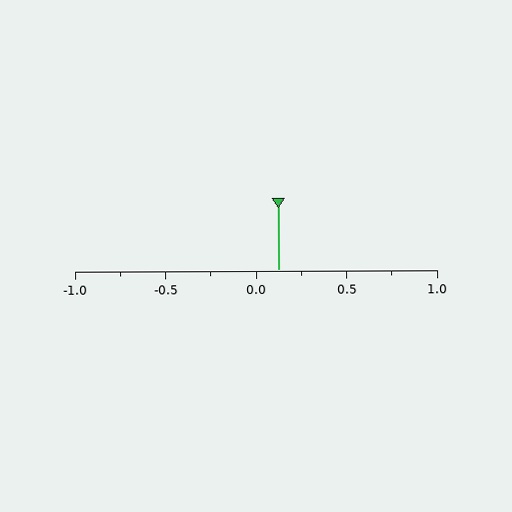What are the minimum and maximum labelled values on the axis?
The axis runs from -1.0 to 1.0.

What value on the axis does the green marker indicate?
The marker indicates approximately 0.12.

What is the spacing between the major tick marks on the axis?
The major ticks are spaced 0.5 apart.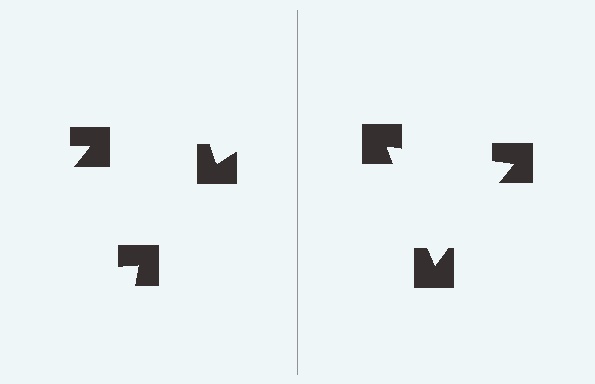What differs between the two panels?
The notched squares are positioned identically on both sides; only the wedge orientations differ. On the right they align to a triangle; on the left they are misaligned.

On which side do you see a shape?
An illusory triangle appears on the right side. On the left side the wedge cuts are rotated, so no coherent shape forms.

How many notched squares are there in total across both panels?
6 — 3 on each side.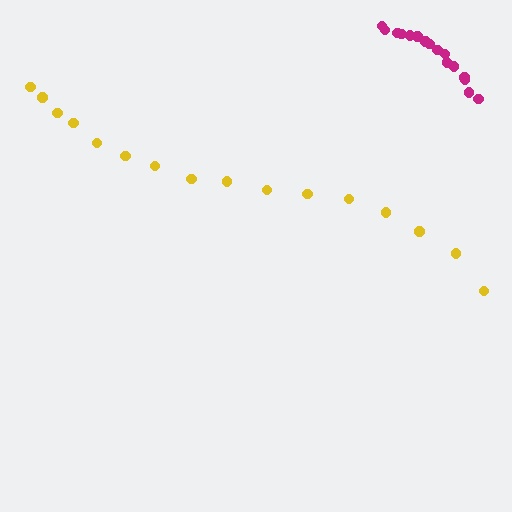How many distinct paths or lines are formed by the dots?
There are 2 distinct paths.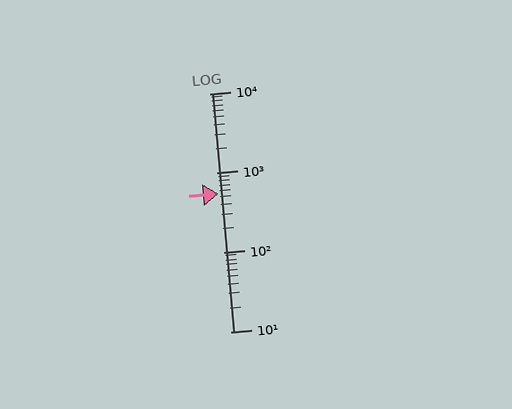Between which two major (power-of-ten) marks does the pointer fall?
The pointer is between 100 and 1000.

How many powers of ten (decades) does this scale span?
The scale spans 3 decades, from 10 to 10000.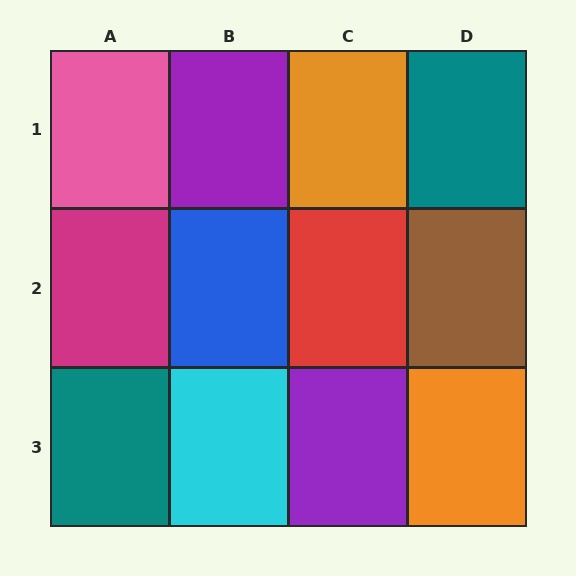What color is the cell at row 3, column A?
Teal.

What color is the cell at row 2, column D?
Brown.